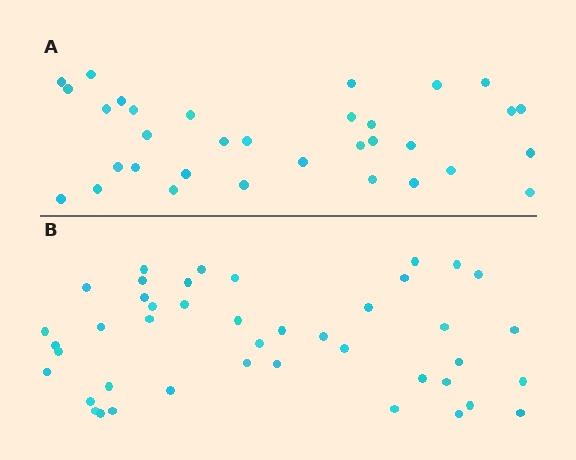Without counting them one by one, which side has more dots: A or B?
Region B (the bottom region) has more dots.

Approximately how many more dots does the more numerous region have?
Region B has roughly 10 or so more dots than region A.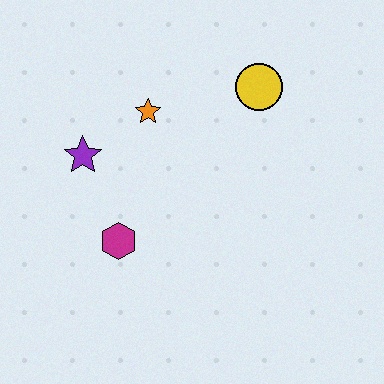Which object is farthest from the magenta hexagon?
The yellow circle is farthest from the magenta hexagon.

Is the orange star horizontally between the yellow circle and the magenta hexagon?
Yes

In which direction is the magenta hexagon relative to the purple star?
The magenta hexagon is below the purple star.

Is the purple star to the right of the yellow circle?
No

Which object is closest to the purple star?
The orange star is closest to the purple star.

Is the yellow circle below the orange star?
No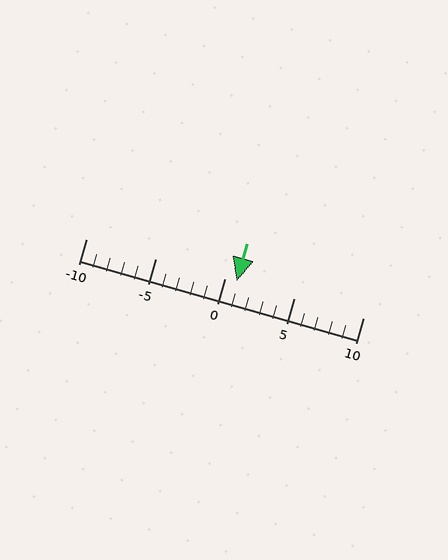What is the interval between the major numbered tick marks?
The major tick marks are spaced 5 units apart.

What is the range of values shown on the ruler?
The ruler shows values from -10 to 10.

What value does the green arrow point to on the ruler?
The green arrow points to approximately 1.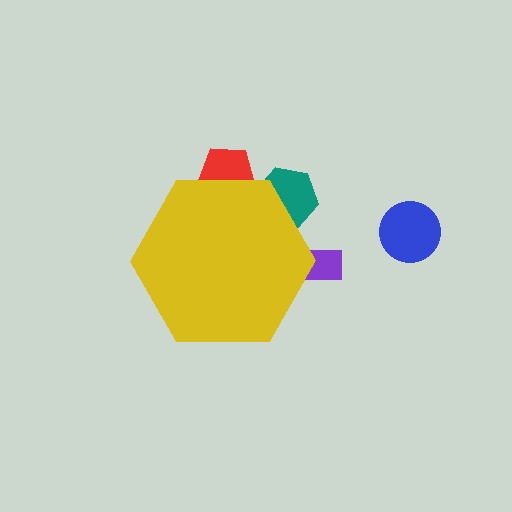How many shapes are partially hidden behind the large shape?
3 shapes are partially hidden.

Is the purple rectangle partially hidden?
Yes, the purple rectangle is partially hidden behind the yellow hexagon.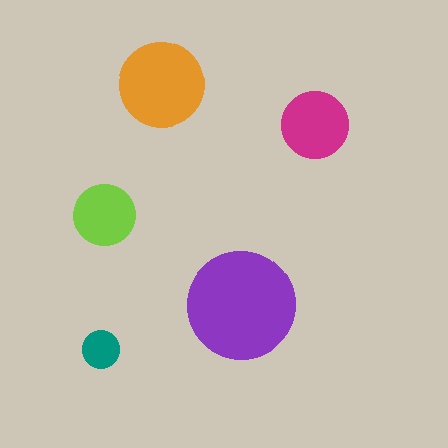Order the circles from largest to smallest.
the purple one, the orange one, the magenta one, the lime one, the teal one.